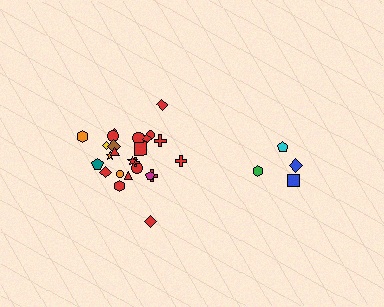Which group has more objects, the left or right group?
The left group.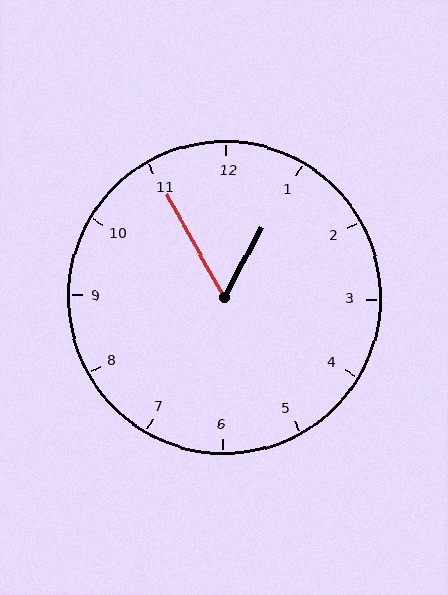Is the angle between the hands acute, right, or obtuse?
It is acute.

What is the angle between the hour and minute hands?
Approximately 58 degrees.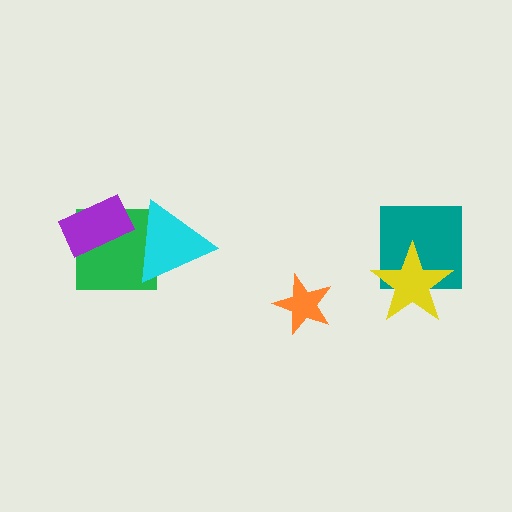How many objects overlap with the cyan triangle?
1 object overlaps with the cyan triangle.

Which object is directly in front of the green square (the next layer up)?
The purple rectangle is directly in front of the green square.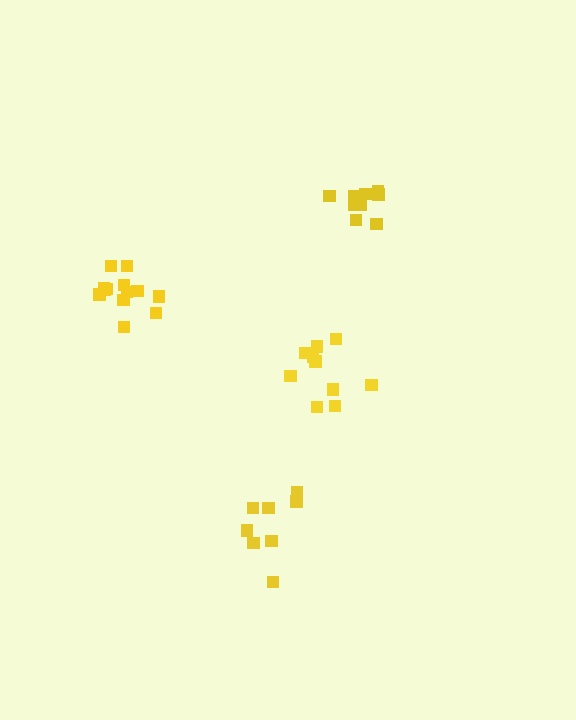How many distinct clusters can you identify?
There are 4 distinct clusters.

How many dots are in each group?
Group 1: 10 dots, Group 2: 9 dots, Group 3: 13 dots, Group 4: 8 dots (40 total).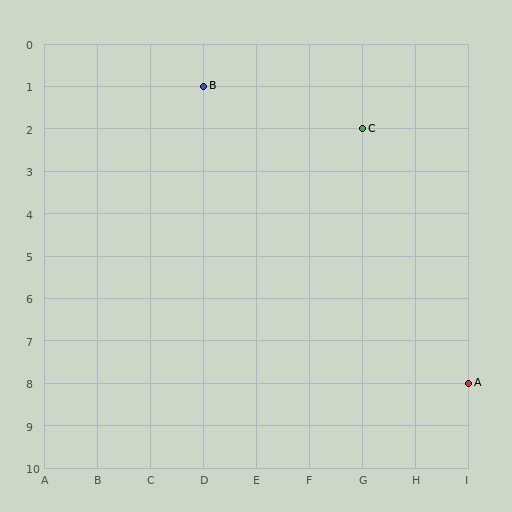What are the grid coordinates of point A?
Point A is at grid coordinates (I, 8).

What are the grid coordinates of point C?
Point C is at grid coordinates (G, 2).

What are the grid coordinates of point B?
Point B is at grid coordinates (D, 1).